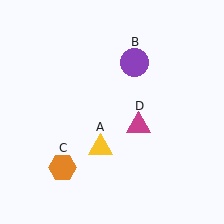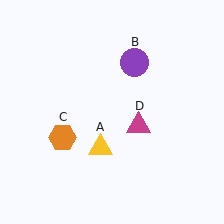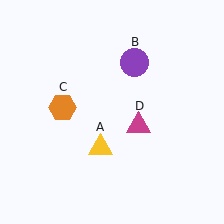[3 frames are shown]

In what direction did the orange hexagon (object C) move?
The orange hexagon (object C) moved up.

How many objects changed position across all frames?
1 object changed position: orange hexagon (object C).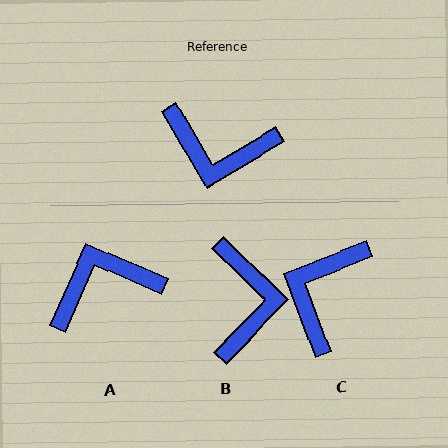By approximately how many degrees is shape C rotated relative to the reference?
Approximately 100 degrees clockwise.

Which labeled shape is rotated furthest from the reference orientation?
A, about 145 degrees away.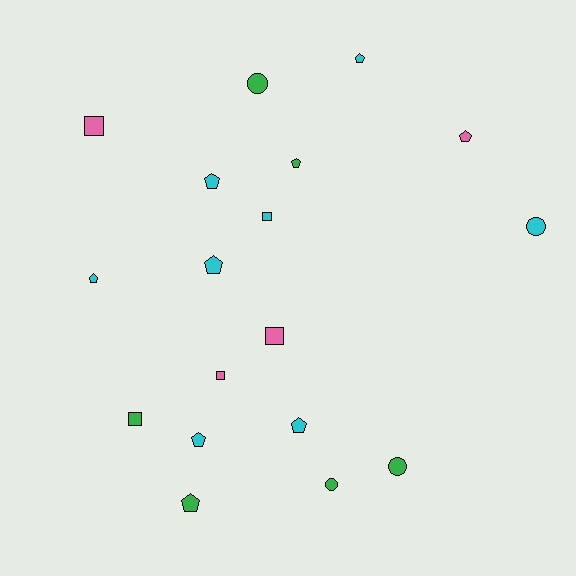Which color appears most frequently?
Cyan, with 8 objects.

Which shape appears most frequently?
Pentagon, with 9 objects.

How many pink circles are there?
There are no pink circles.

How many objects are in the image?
There are 18 objects.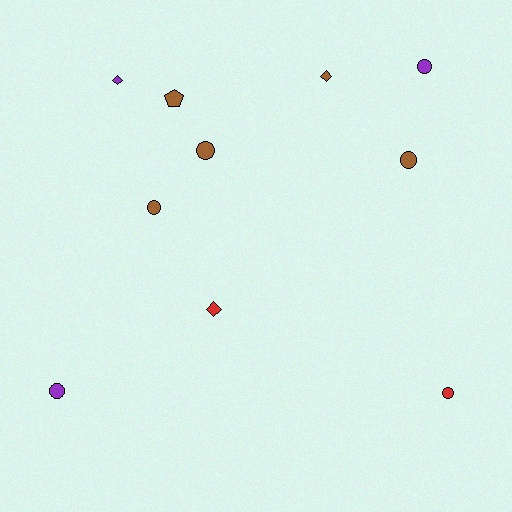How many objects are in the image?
There are 10 objects.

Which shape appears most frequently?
Circle, with 6 objects.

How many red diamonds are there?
There is 1 red diamond.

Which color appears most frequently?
Brown, with 5 objects.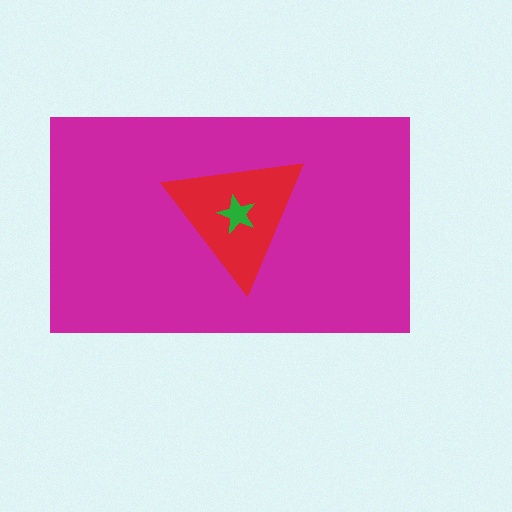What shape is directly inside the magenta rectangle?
The red triangle.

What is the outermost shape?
The magenta rectangle.